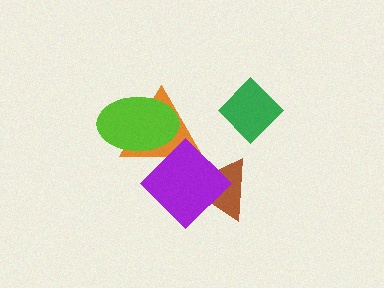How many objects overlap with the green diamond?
0 objects overlap with the green diamond.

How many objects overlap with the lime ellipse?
2 objects overlap with the lime ellipse.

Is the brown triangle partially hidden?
Yes, it is partially covered by another shape.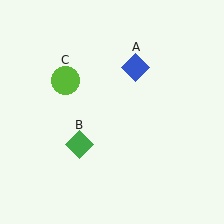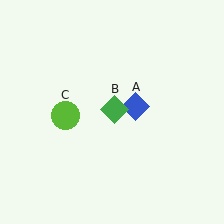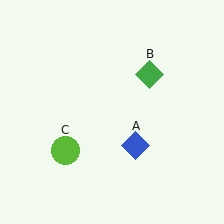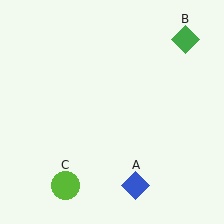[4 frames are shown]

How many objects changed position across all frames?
3 objects changed position: blue diamond (object A), green diamond (object B), lime circle (object C).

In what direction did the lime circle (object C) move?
The lime circle (object C) moved down.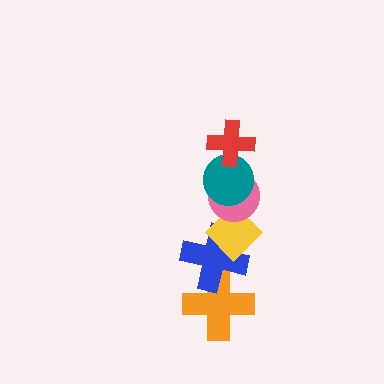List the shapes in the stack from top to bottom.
From top to bottom: the red cross, the teal circle, the pink circle, the yellow diamond, the blue cross, the orange cross.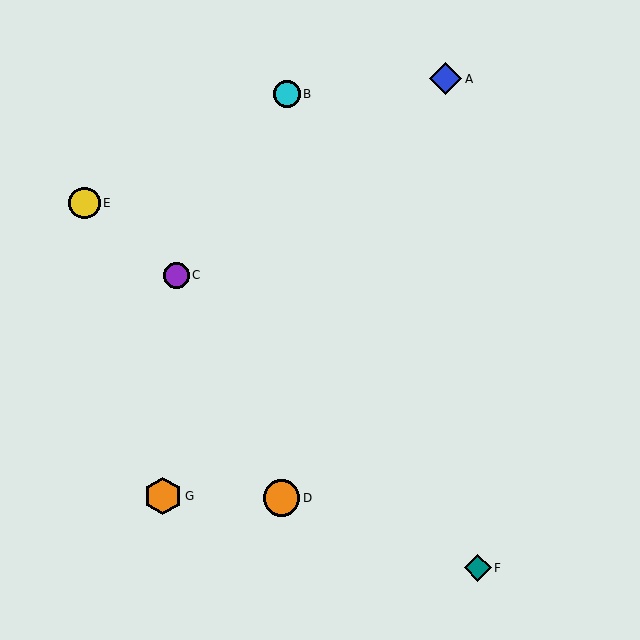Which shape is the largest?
The orange hexagon (labeled G) is the largest.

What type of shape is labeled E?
Shape E is a yellow circle.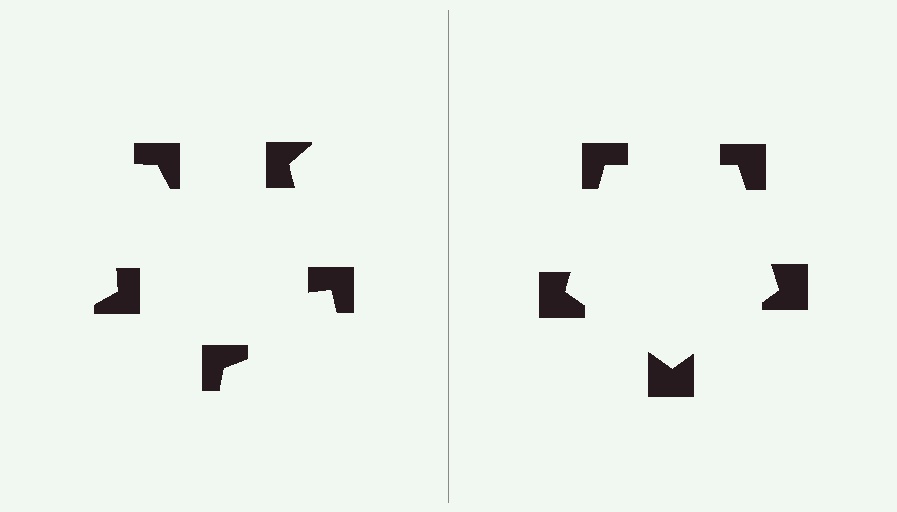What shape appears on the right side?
An illusory pentagon.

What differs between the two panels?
The notched squares are positioned identically on both sides; only the wedge orientations differ. On the right they align to a pentagon; on the left they are misaligned.